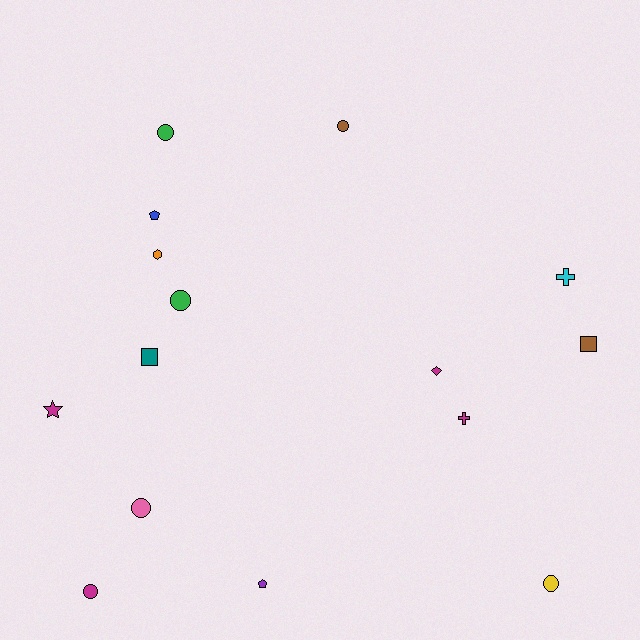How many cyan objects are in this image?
There is 1 cyan object.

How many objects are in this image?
There are 15 objects.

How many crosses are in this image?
There are 2 crosses.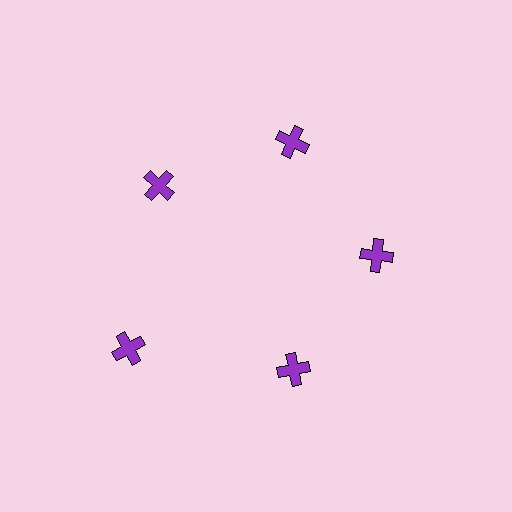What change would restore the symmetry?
The symmetry would be restored by moving it inward, back onto the ring so that all 5 crosses sit at equal angles and equal distance from the center.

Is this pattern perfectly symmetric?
No. The 5 purple crosses are arranged in a ring, but one element near the 8 o'clock position is pushed outward from the center, breaking the 5-fold rotational symmetry.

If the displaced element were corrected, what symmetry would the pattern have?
It would have 5-fold rotational symmetry — the pattern would map onto itself every 72 degrees.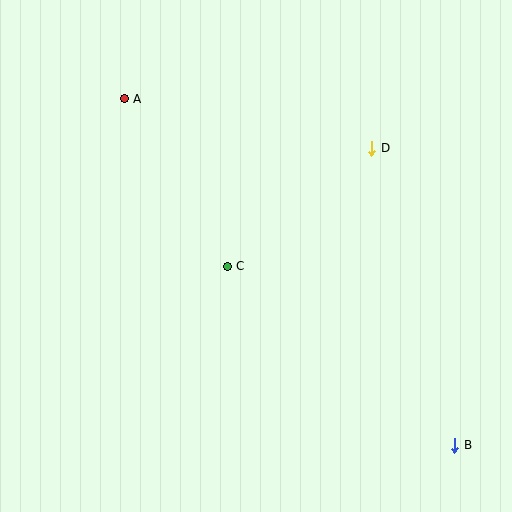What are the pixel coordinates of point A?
Point A is at (124, 99).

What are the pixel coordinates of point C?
Point C is at (227, 267).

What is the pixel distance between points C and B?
The distance between C and B is 289 pixels.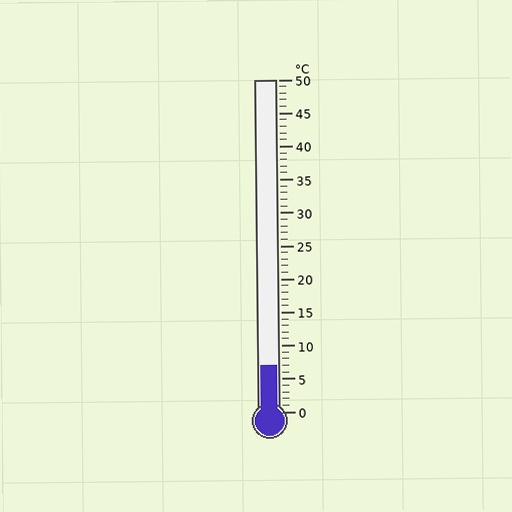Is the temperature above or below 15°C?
The temperature is below 15°C.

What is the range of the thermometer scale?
The thermometer scale ranges from 0°C to 50°C.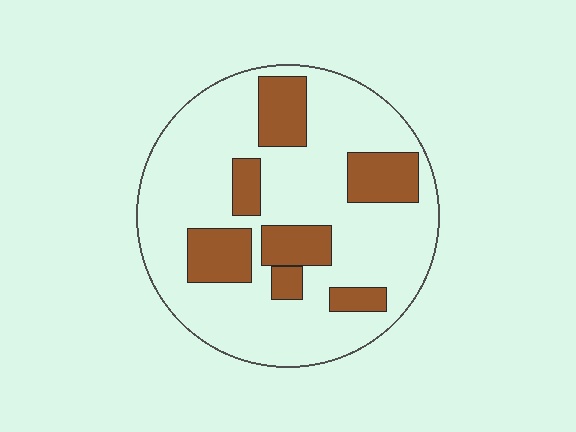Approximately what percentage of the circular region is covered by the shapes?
Approximately 25%.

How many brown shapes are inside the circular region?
7.